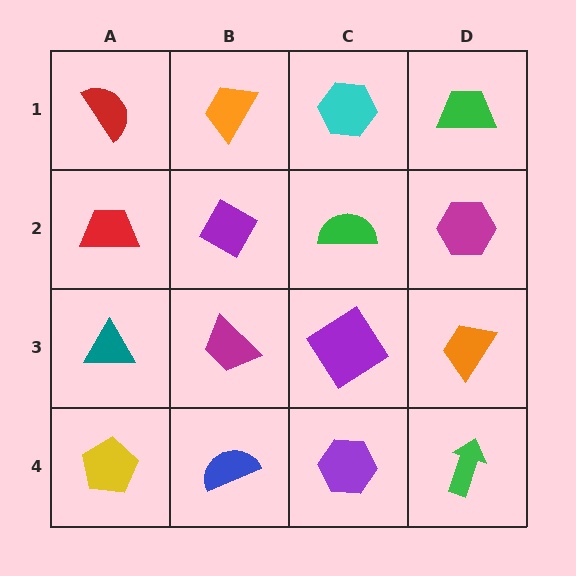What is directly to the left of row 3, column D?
A purple diamond.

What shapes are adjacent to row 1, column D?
A magenta hexagon (row 2, column D), a cyan hexagon (row 1, column C).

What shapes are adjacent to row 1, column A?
A red trapezoid (row 2, column A), an orange trapezoid (row 1, column B).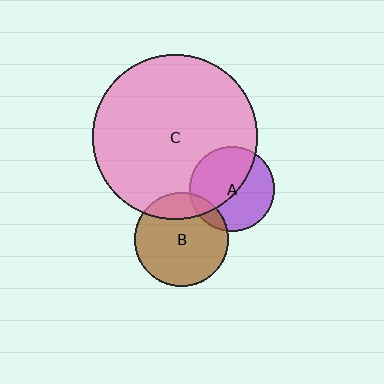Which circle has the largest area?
Circle C (pink).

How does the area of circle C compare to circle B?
Approximately 3.0 times.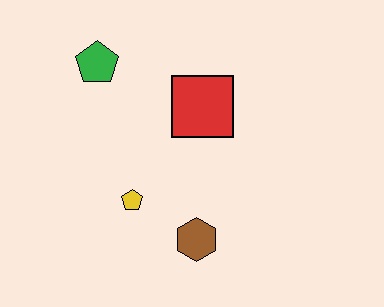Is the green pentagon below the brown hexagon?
No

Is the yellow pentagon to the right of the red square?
No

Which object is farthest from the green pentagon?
The brown hexagon is farthest from the green pentagon.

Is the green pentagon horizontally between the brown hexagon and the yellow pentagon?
No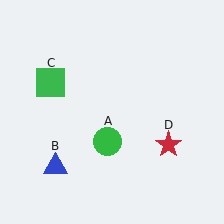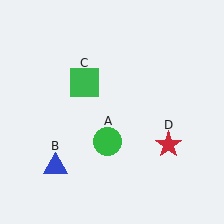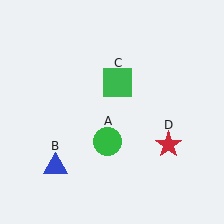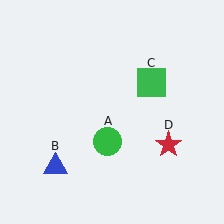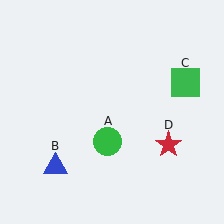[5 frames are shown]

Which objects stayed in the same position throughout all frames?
Green circle (object A) and blue triangle (object B) and red star (object D) remained stationary.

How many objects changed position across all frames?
1 object changed position: green square (object C).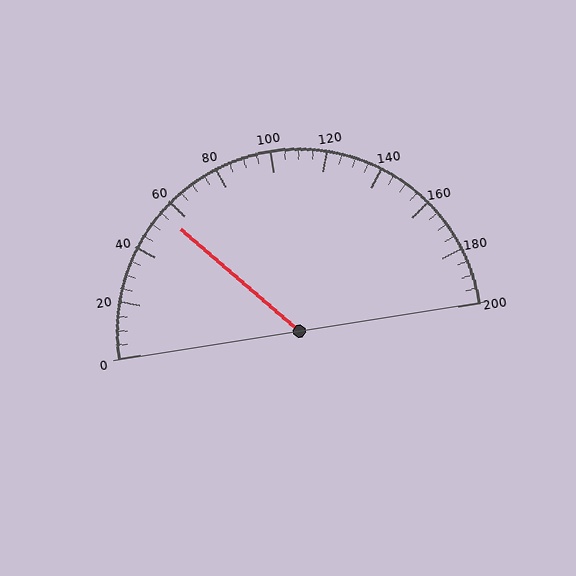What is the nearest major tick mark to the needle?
The nearest major tick mark is 60.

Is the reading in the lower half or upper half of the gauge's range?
The reading is in the lower half of the range (0 to 200).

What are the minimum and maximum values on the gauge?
The gauge ranges from 0 to 200.